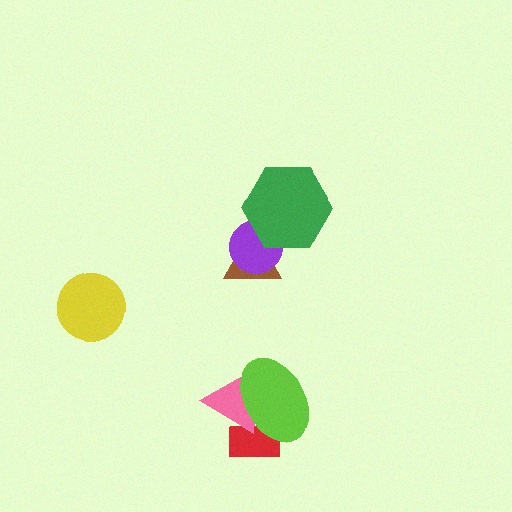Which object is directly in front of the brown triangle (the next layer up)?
The purple circle is directly in front of the brown triangle.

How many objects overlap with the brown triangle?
2 objects overlap with the brown triangle.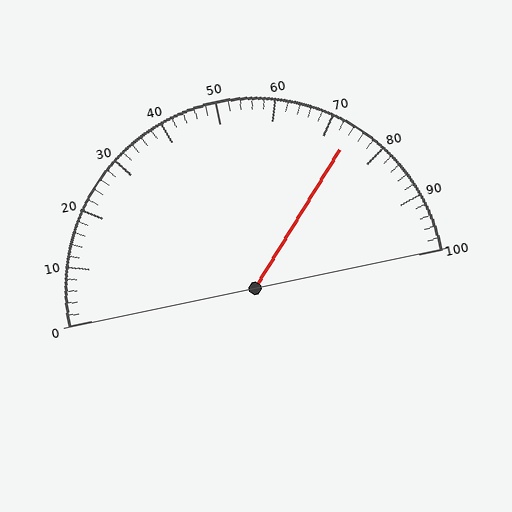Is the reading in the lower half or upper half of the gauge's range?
The reading is in the upper half of the range (0 to 100).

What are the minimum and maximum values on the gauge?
The gauge ranges from 0 to 100.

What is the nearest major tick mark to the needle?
The nearest major tick mark is 70.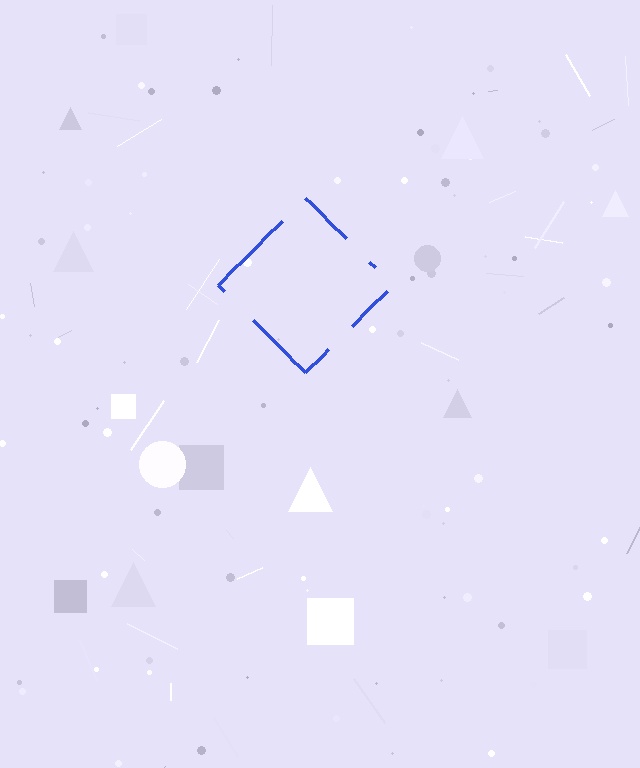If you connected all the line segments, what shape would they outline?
They would outline a diamond.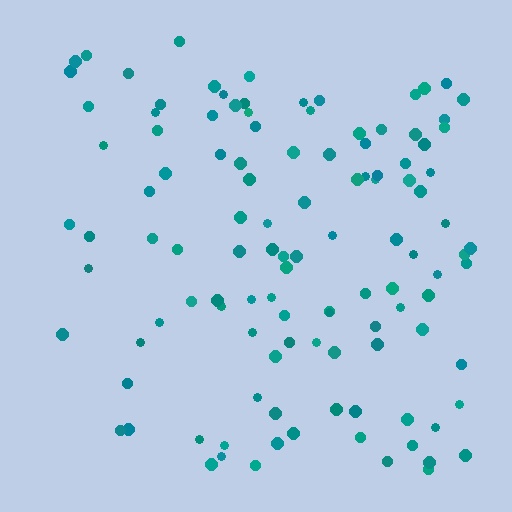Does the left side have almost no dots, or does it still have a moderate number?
Still a moderate number, just noticeably fewer than the right.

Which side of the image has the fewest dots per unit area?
The left.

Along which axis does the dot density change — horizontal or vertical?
Horizontal.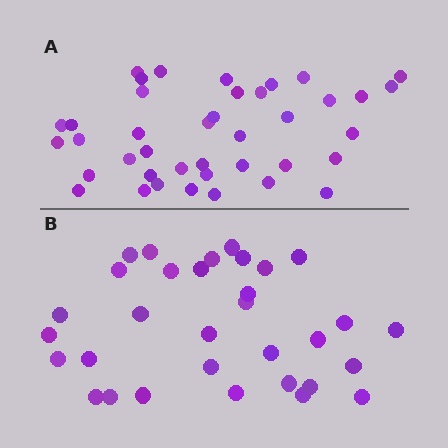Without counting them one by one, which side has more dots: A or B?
Region A (the top region) has more dots.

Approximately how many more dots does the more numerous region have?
Region A has roughly 8 or so more dots than region B.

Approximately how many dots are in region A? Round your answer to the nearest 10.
About 40 dots.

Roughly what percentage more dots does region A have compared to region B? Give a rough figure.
About 25% more.